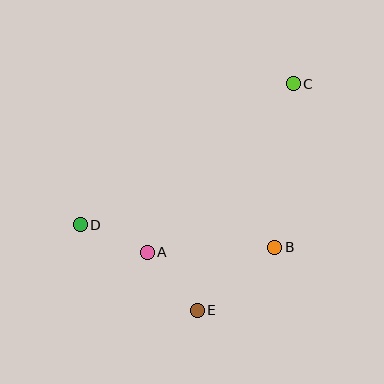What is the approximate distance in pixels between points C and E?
The distance between C and E is approximately 246 pixels.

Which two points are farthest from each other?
Points C and D are farthest from each other.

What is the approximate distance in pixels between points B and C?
The distance between B and C is approximately 164 pixels.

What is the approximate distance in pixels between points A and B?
The distance between A and B is approximately 128 pixels.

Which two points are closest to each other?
Points A and D are closest to each other.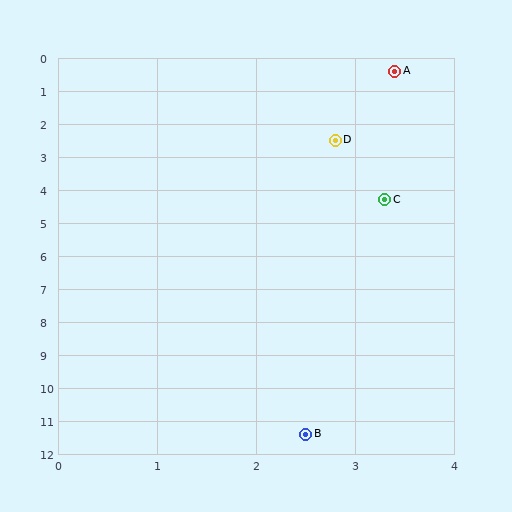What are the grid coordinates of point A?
Point A is at approximately (3.4, 0.4).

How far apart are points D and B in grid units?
Points D and B are about 8.9 grid units apart.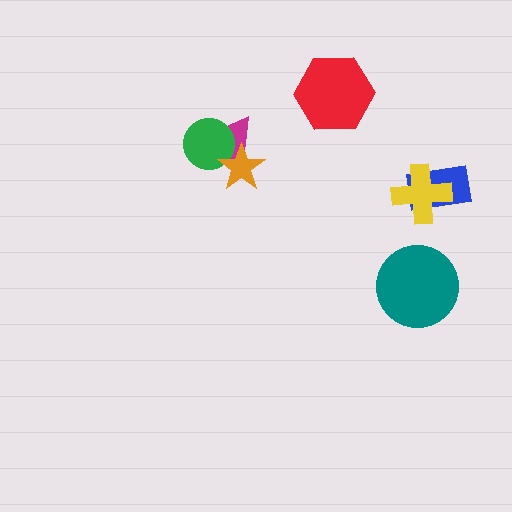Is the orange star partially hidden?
No, no other shape covers it.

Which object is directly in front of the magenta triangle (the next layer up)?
The green circle is directly in front of the magenta triangle.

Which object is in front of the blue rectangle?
The yellow cross is in front of the blue rectangle.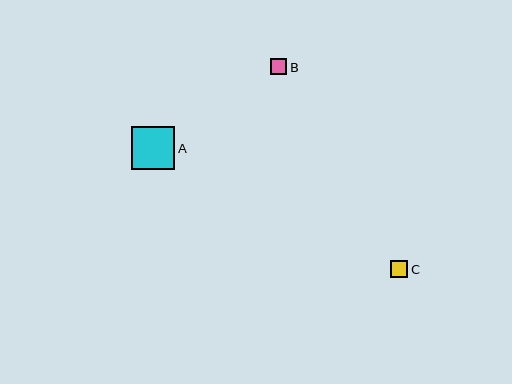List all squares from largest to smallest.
From largest to smallest: A, C, B.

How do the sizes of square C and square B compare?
Square C and square B are approximately the same size.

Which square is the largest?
Square A is the largest with a size of approximately 43 pixels.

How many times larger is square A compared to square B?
Square A is approximately 2.6 times the size of square B.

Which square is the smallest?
Square B is the smallest with a size of approximately 16 pixels.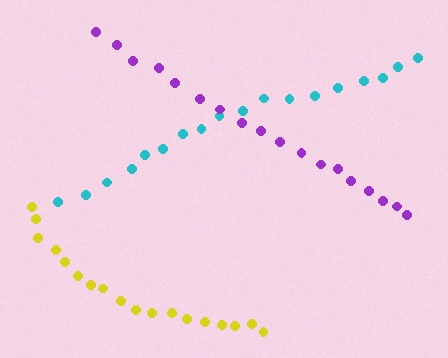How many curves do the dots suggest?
There are 3 distinct paths.